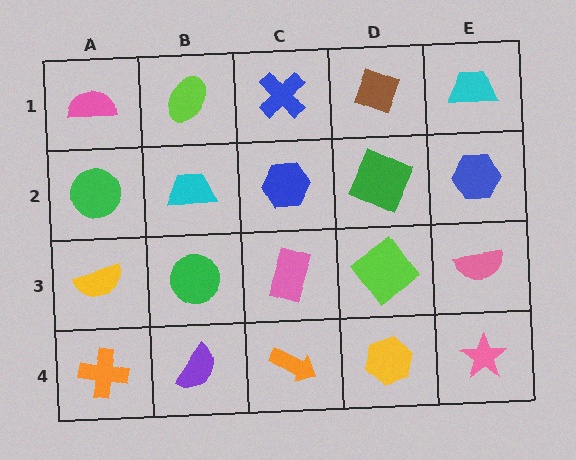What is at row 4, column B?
A purple semicircle.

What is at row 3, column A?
A yellow semicircle.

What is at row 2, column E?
A blue hexagon.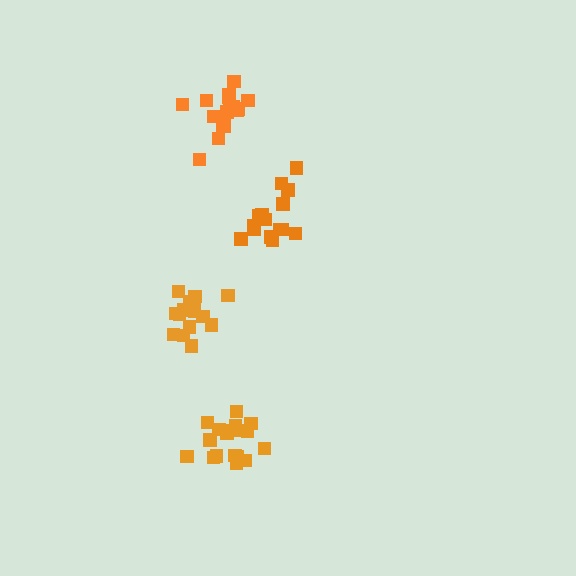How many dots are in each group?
Group 1: 18 dots, Group 2: 15 dots, Group 3: 16 dots, Group 4: 16 dots (65 total).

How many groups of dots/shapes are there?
There are 4 groups.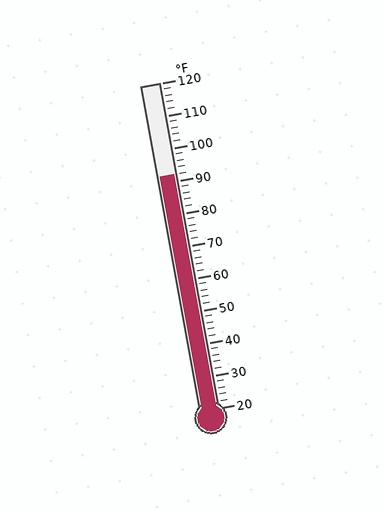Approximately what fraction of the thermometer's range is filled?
The thermometer is filled to approximately 70% of its range.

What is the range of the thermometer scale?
The thermometer scale ranges from 20°F to 120°F.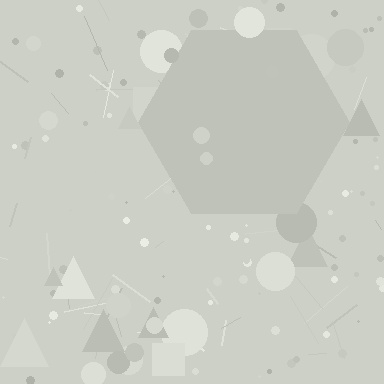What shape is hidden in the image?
A hexagon is hidden in the image.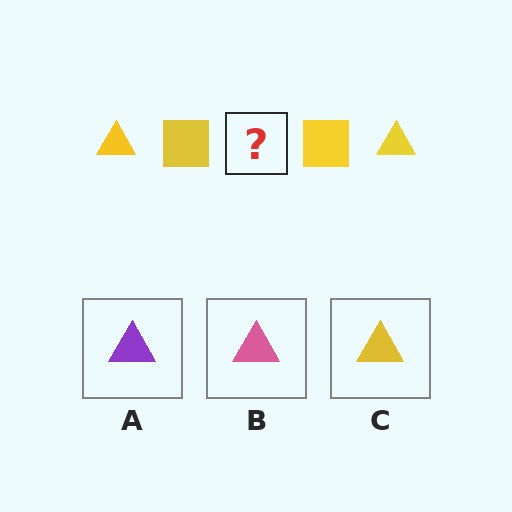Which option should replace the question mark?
Option C.